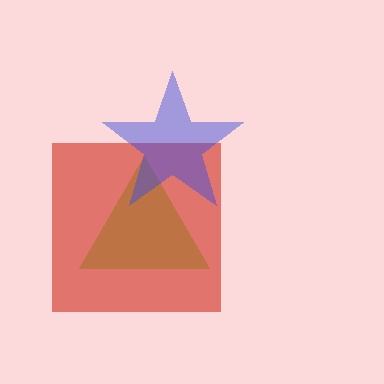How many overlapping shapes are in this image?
There are 3 overlapping shapes in the image.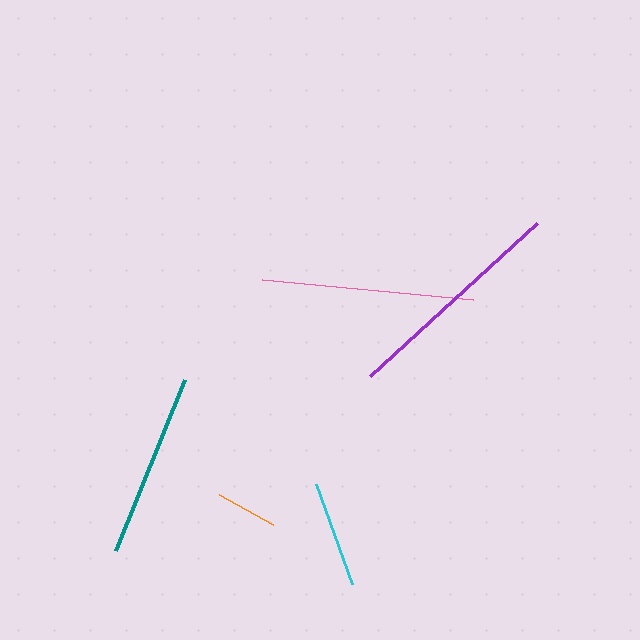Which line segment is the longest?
The purple line is the longest at approximately 226 pixels.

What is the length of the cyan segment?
The cyan segment is approximately 106 pixels long.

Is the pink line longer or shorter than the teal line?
The pink line is longer than the teal line.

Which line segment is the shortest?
The orange line is the shortest at approximately 61 pixels.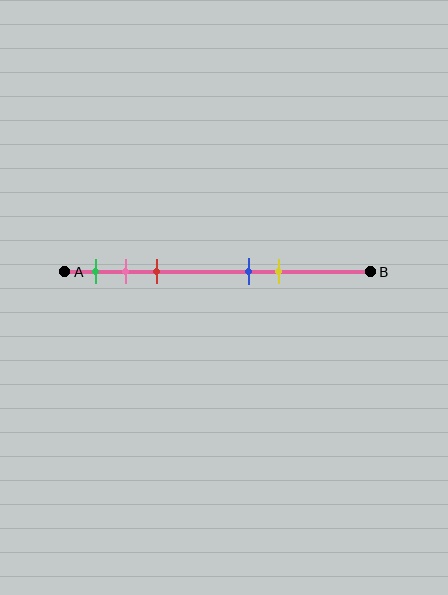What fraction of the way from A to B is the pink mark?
The pink mark is approximately 20% (0.2) of the way from A to B.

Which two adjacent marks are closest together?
The pink and red marks are the closest adjacent pair.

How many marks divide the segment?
There are 5 marks dividing the segment.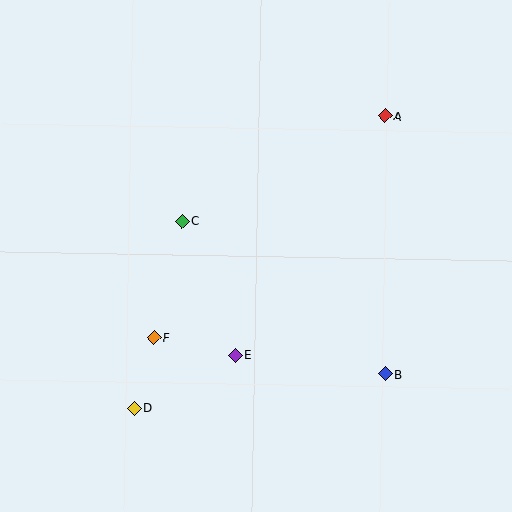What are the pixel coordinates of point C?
Point C is at (182, 221).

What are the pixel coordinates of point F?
Point F is at (154, 338).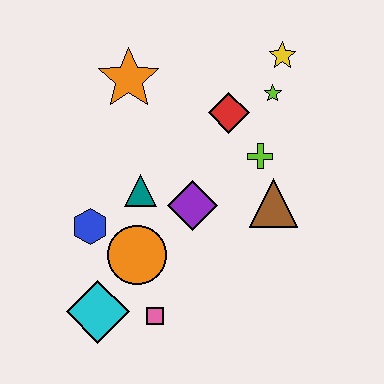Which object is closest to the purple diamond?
The teal triangle is closest to the purple diamond.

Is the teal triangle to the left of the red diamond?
Yes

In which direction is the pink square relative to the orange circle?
The pink square is below the orange circle.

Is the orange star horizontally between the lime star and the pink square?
No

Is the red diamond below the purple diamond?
No